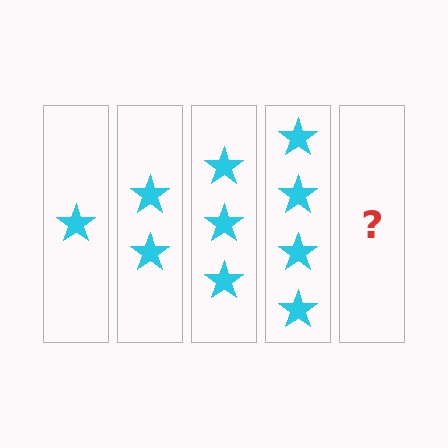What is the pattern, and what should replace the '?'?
The pattern is that each step adds one more star. The '?' should be 5 stars.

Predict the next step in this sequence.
The next step is 5 stars.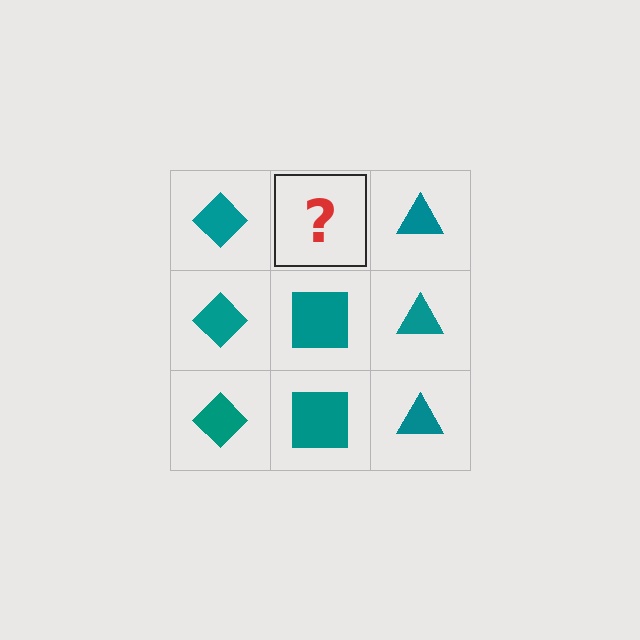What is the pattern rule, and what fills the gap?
The rule is that each column has a consistent shape. The gap should be filled with a teal square.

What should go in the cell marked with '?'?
The missing cell should contain a teal square.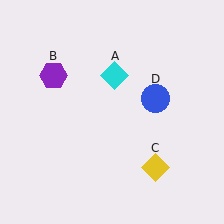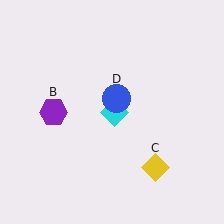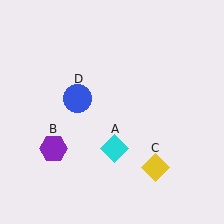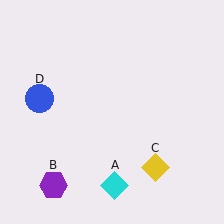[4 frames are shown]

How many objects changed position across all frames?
3 objects changed position: cyan diamond (object A), purple hexagon (object B), blue circle (object D).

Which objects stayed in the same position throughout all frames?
Yellow diamond (object C) remained stationary.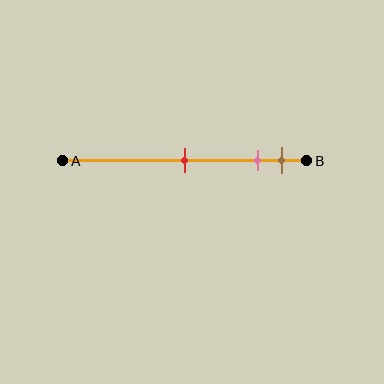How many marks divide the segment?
There are 3 marks dividing the segment.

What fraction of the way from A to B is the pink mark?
The pink mark is approximately 80% (0.8) of the way from A to B.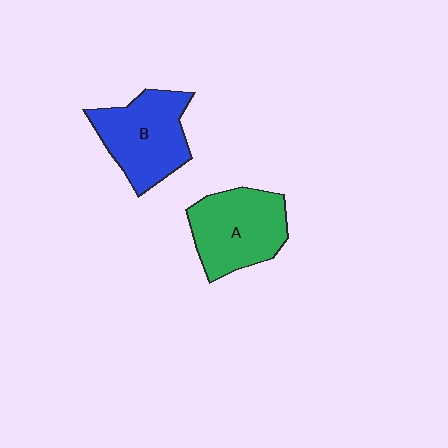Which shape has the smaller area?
Shape B (blue).